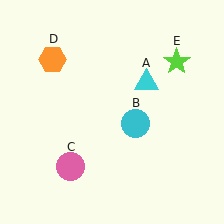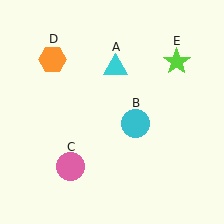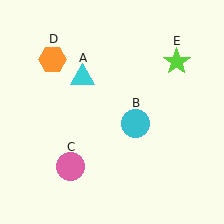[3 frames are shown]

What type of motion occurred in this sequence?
The cyan triangle (object A) rotated counterclockwise around the center of the scene.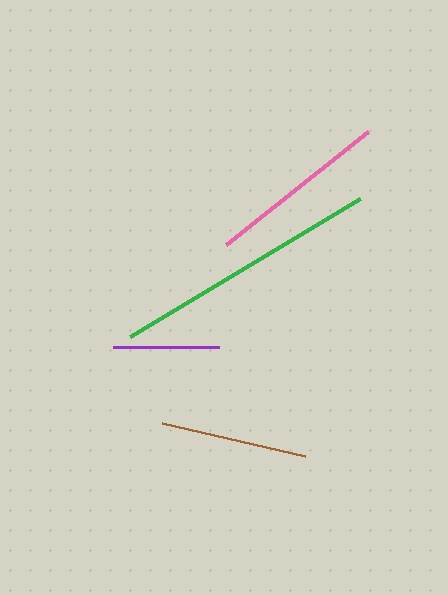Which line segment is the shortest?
The purple line is the shortest at approximately 106 pixels.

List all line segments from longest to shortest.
From longest to shortest: green, pink, brown, purple.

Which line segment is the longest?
The green line is the longest at approximately 269 pixels.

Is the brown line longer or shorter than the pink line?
The pink line is longer than the brown line.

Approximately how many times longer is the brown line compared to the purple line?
The brown line is approximately 1.4 times the length of the purple line.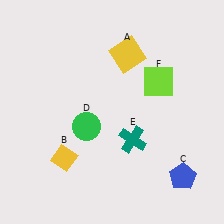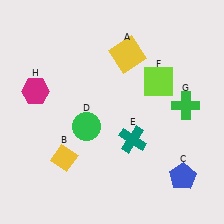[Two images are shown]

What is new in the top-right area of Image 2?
A green cross (G) was added in the top-right area of Image 2.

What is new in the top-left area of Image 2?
A magenta hexagon (H) was added in the top-left area of Image 2.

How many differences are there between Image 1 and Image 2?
There are 2 differences between the two images.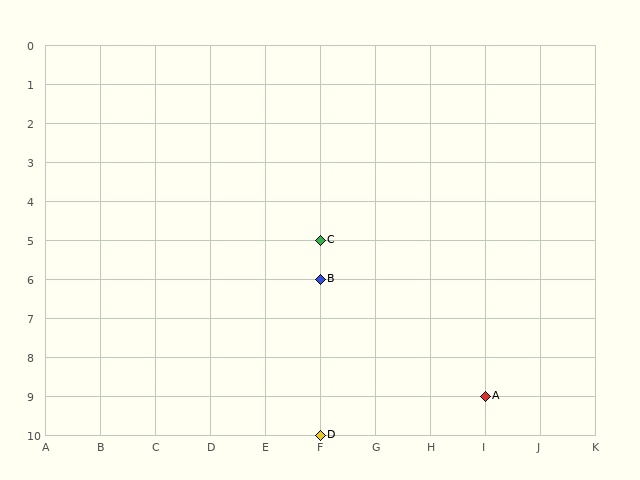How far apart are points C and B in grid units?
Points C and B are 1 row apart.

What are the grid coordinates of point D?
Point D is at grid coordinates (F, 10).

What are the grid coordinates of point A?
Point A is at grid coordinates (I, 9).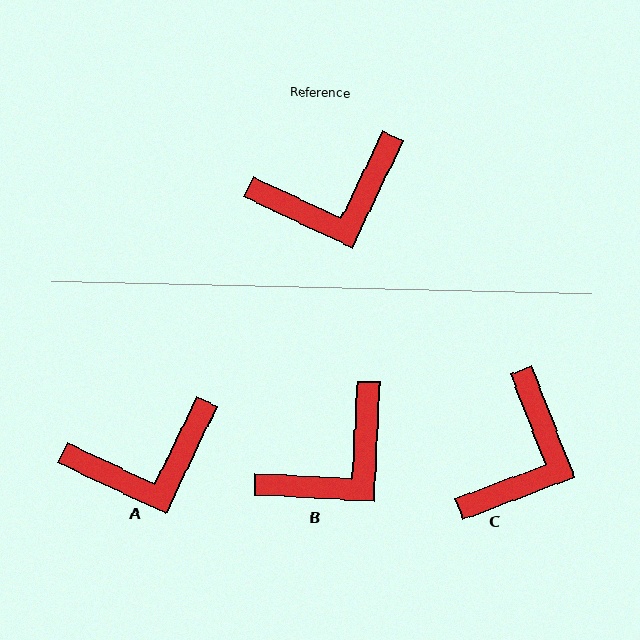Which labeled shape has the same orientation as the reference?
A.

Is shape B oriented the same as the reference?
No, it is off by about 22 degrees.